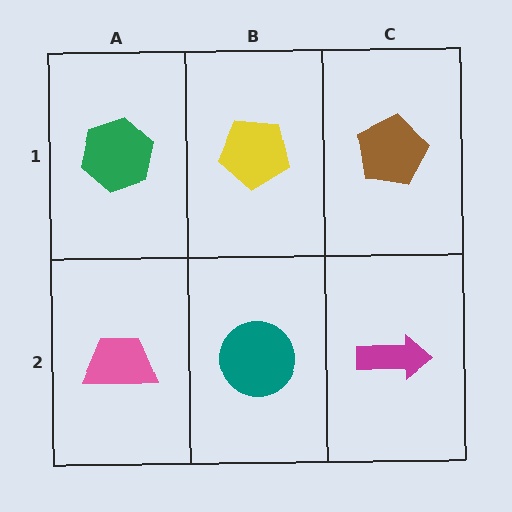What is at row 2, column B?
A teal circle.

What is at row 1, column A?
A green hexagon.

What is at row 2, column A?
A pink trapezoid.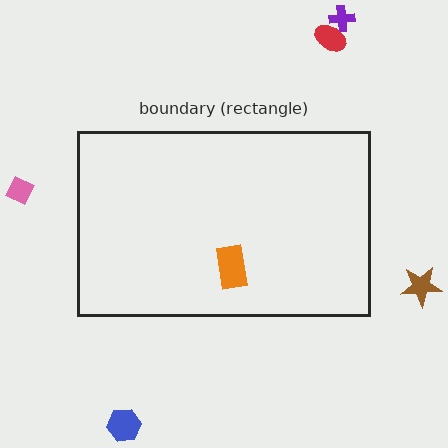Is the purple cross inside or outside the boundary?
Outside.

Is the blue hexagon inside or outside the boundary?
Outside.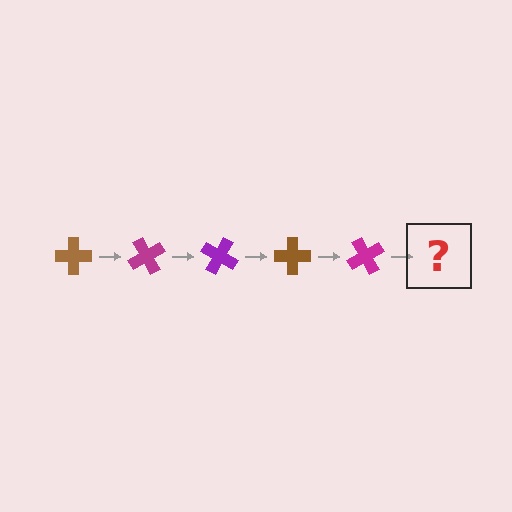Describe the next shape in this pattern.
It should be a purple cross, rotated 300 degrees from the start.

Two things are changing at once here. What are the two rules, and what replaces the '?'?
The two rules are that it rotates 60 degrees each step and the color cycles through brown, magenta, and purple. The '?' should be a purple cross, rotated 300 degrees from the start.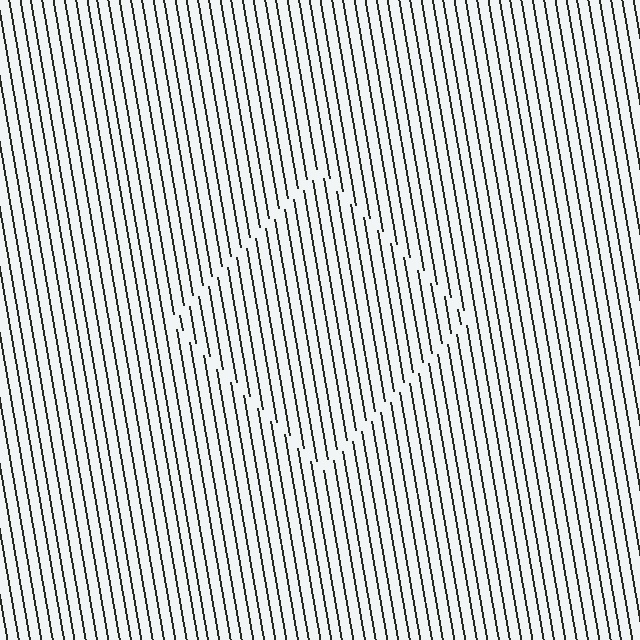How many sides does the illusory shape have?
4 sides — the line-ends trace a square.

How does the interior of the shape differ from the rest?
The interior of the shape contains the same grating, shifted by half a period — the contour is defined by the phase discontinuity where line-ends from the inner and outer gratings abut.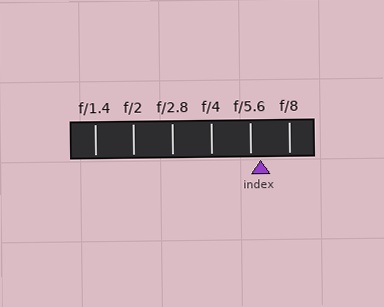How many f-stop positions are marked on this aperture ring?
There are 6 f-stop positions marked.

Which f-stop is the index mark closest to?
The index mark is closest to f/5.6.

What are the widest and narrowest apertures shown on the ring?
The widest aperture shown is f/1.4 and the narrowest is f/8.